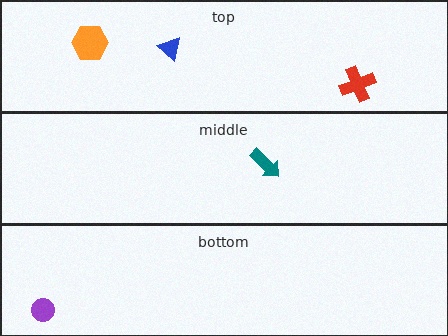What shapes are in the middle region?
The teal arrow.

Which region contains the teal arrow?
The middle region.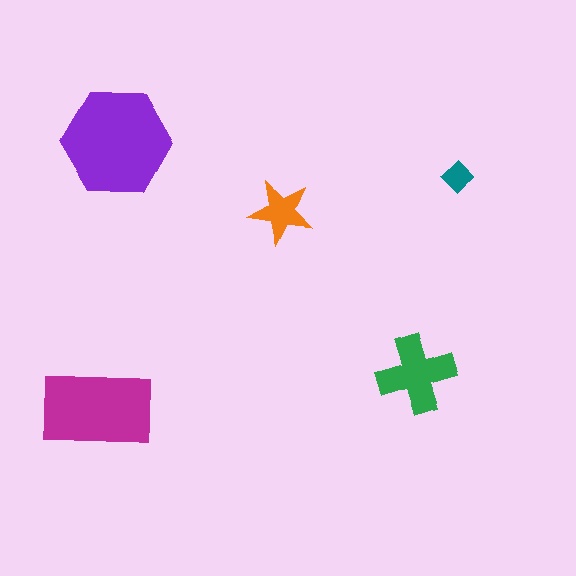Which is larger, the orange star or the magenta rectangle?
The magenta rectangle.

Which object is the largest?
The purple hexagon.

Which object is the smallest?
The teal diamond.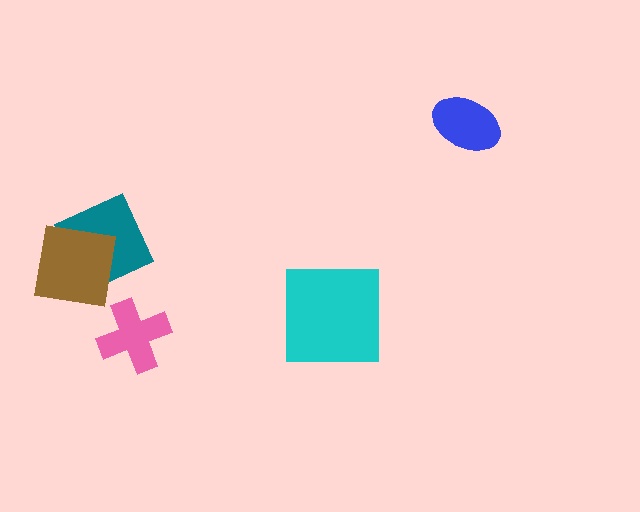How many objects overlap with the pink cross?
0 objects overlap with the pink cross.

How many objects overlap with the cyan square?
0 objects overlap with the cyan square.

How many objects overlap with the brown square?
1 object overlaps with the brown square.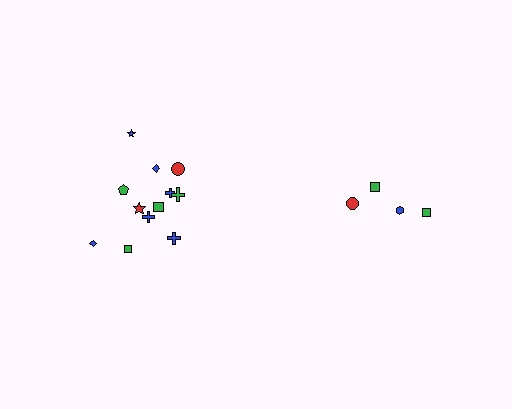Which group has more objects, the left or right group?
The left group.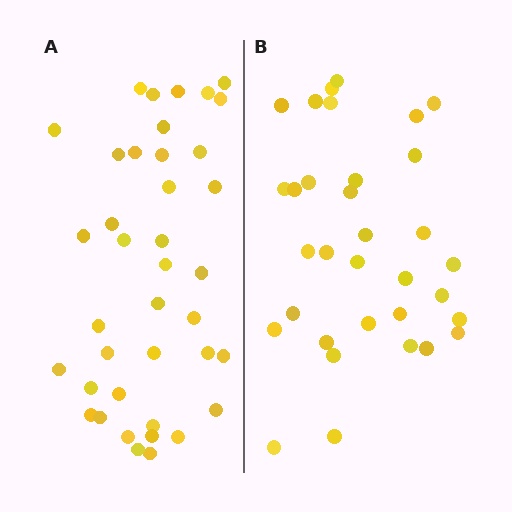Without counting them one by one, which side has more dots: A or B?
Region A (the left region) has more dots.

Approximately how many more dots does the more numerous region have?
Region A has about 6 more dots than region B.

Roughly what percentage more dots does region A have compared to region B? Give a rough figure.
About 20% more.